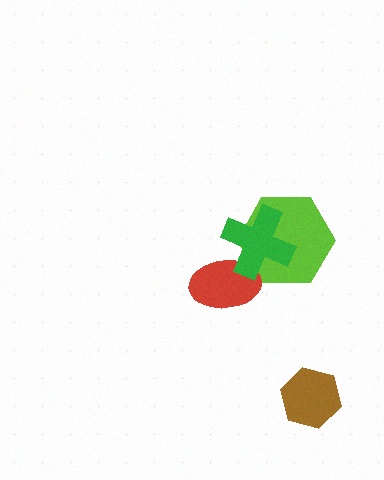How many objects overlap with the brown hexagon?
0 objects overlap with the brown hexagon.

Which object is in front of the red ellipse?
The green cross is in front of the red ellipse.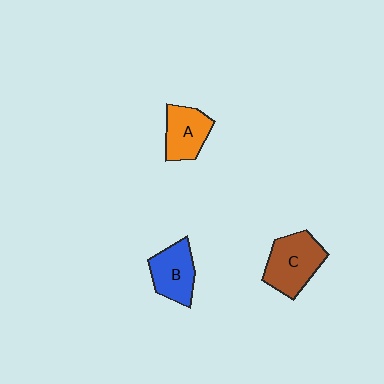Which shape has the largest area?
Shape C (brown).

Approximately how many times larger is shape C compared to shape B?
Approximately 1.3 times.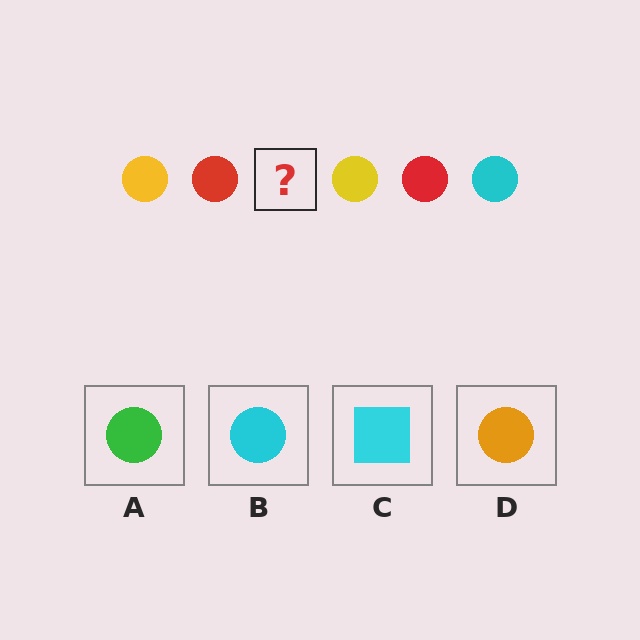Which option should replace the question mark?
Option B.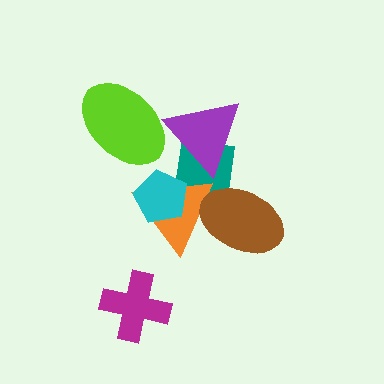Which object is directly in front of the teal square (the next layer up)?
The orange triangle is directly in front of the teal square.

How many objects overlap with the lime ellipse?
1 object overlaps with the lime ellipse.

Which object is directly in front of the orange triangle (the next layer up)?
The cyan pentagon is directly in front of the orange triangle.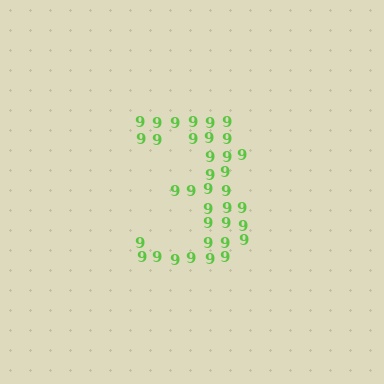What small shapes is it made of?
It is made of small digit 9's.